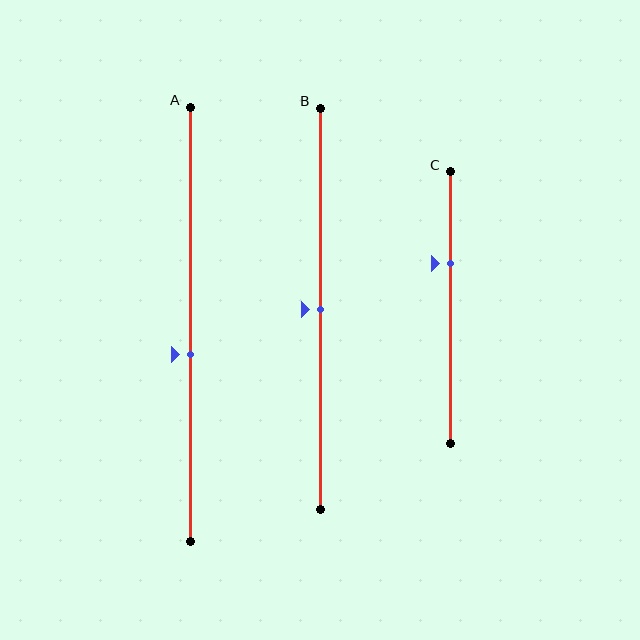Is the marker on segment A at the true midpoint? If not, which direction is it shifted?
No, the marker on segment A is shifted downward by about 7% of the segment length.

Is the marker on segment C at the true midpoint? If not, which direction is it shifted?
No, the marker on segment C is shifted upward by about 16% of the segment length.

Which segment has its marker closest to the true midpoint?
Segment B has its marker closest to the true midpoint.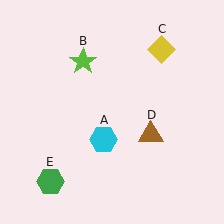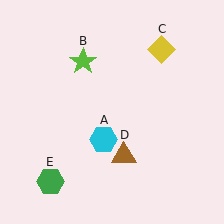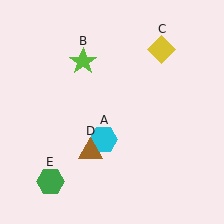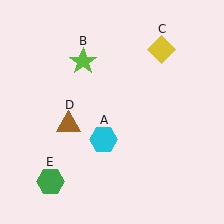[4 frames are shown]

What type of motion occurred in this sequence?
The brown triangle (object D) rotated clockwise around the center of the scene.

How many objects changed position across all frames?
1 object changed position: brown triangle (object D).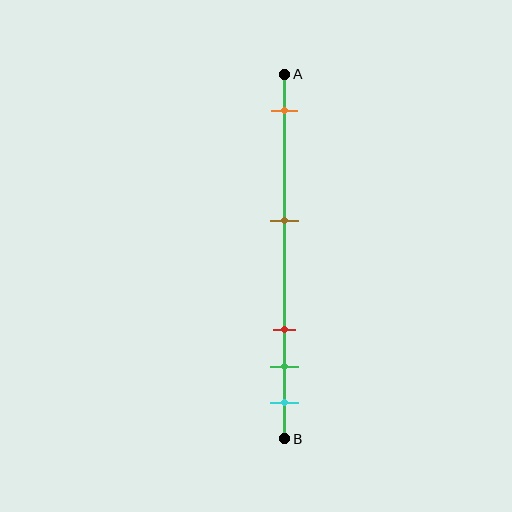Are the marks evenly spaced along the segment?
No, the marks are not evenly spaced.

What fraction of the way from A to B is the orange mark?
The orange mark is approximately 10% (0.1) of the way from A to B.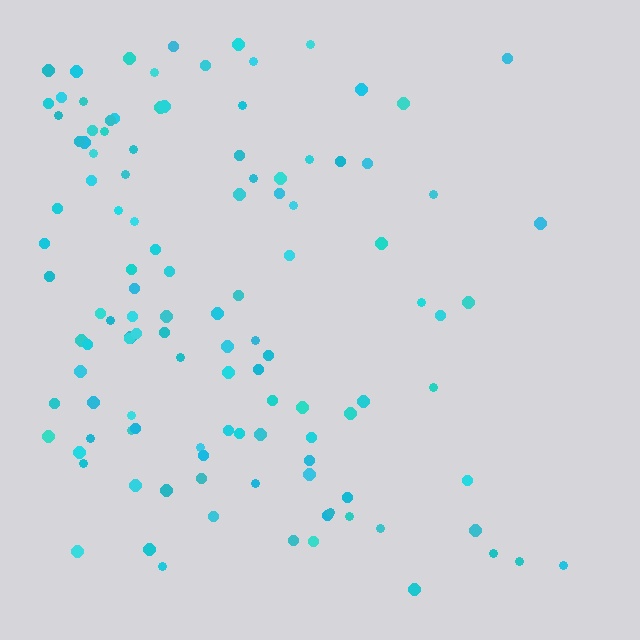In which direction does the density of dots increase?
From right to left, with the left side densest.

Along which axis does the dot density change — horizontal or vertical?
Horizontal.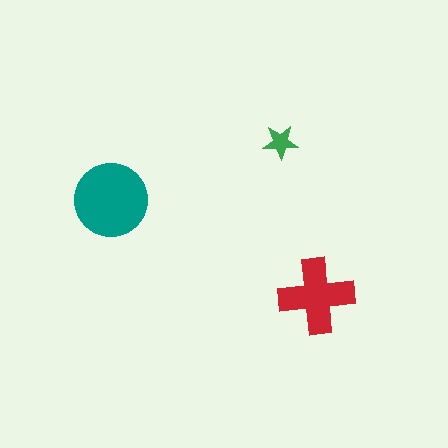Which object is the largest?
The teal circle.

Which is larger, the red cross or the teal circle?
The teal circle.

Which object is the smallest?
The green star.